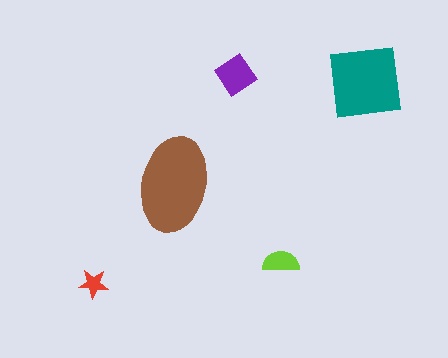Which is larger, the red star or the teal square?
The teal square.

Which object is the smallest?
The red star.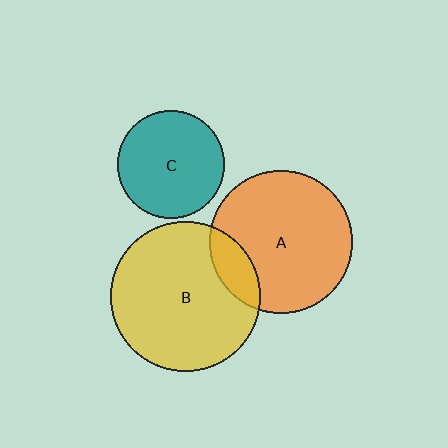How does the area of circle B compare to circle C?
Approximately 2.0 times.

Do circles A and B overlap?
Yes.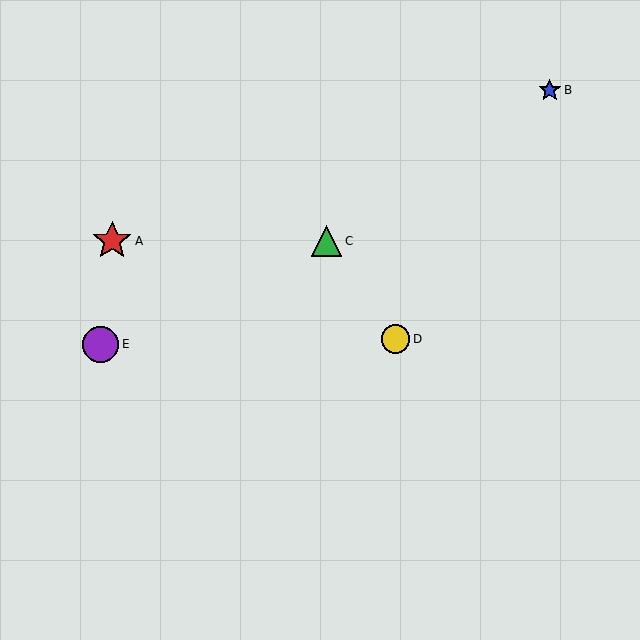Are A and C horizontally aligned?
Yes, both are at y≈241.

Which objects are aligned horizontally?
Objects A, C are aligned horizontally.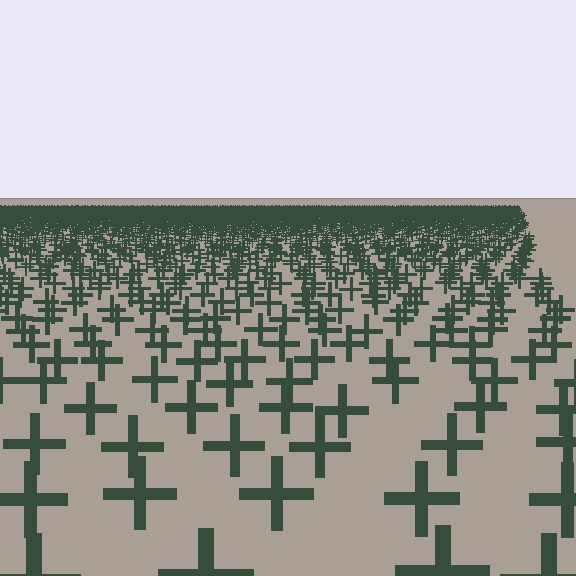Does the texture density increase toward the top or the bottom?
Density increases toward the top.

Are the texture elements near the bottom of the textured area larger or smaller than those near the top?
Larger. Near the bottom, elements are closer to the viewer and appear at a bigger on-screen size.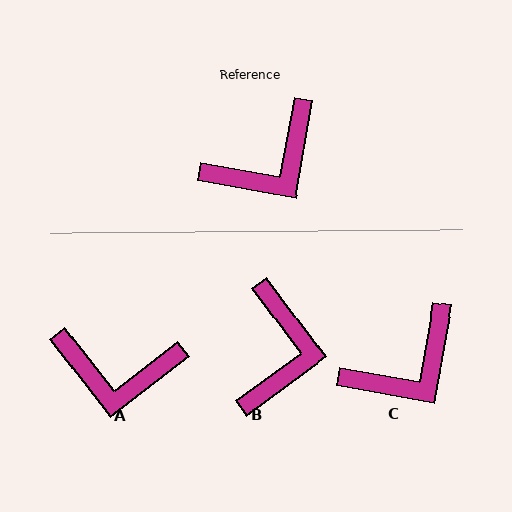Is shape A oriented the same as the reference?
No, it is off by about 42 degrees.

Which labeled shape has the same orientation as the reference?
C.